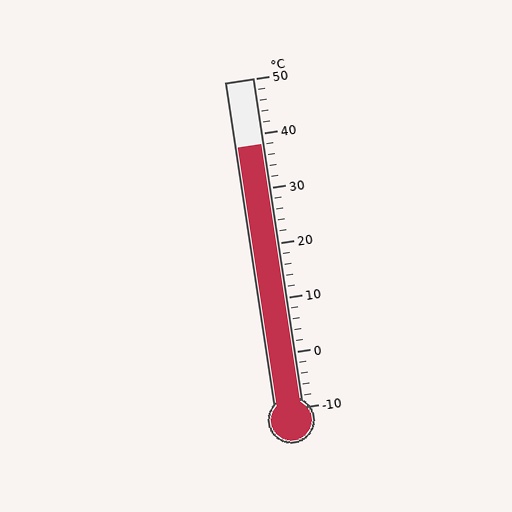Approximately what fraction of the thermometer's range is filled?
The thermometer is filled to approximately 80% of its range.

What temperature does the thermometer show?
The thermometer shows approximately 38°C.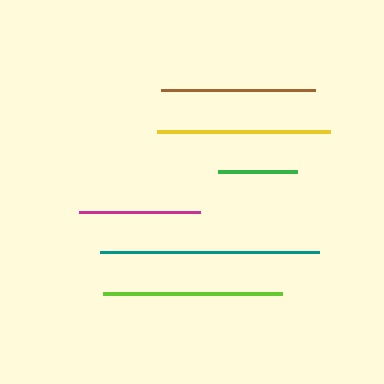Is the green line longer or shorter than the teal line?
The teal line is longer than the green line.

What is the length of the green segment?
The green segment is approximately 79 pixels long.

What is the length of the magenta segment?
The magenta segment is approximately 122 pixels long.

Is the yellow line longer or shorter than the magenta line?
The yellow line is longer than the magenta line.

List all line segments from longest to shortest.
From longest to shortest: teal, lime, yellow, brown, magenta, green.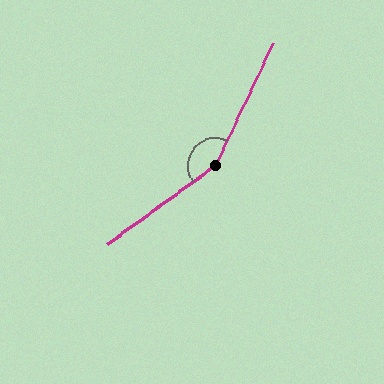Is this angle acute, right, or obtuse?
It is obtuse.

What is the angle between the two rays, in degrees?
Approximately 151 degrees.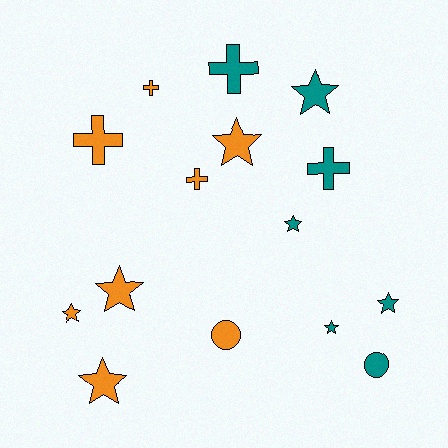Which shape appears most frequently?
Star, with 8 objects.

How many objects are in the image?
There are 15 objects.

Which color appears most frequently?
Orange, with 8 objects.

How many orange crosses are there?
There are 3 orange crosses.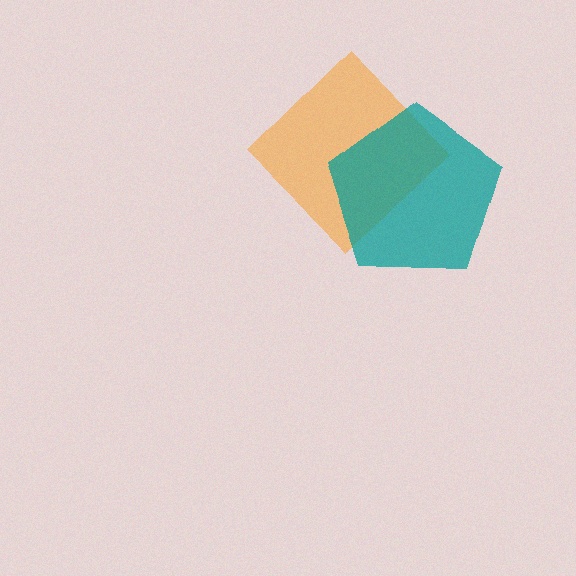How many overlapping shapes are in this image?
There are 2 overlapping shapes in the image.